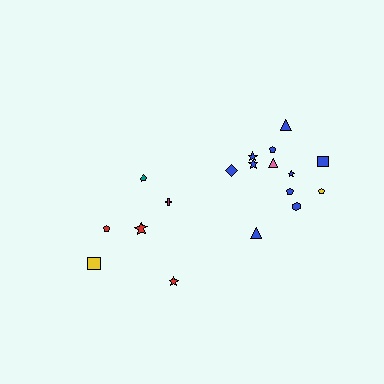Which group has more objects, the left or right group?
The right group.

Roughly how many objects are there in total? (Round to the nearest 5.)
Roughly 20 objects in total.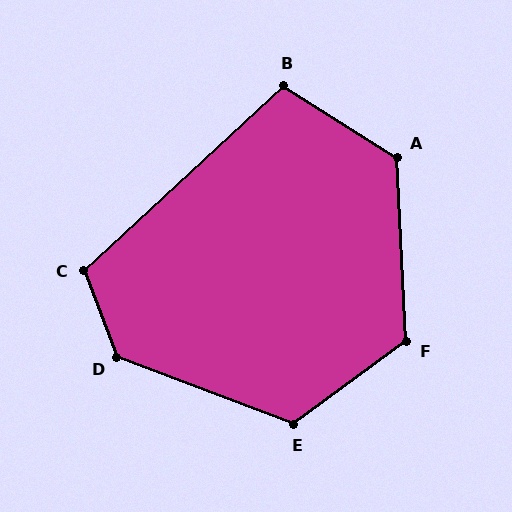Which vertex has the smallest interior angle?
B, at approximately 105 degrees.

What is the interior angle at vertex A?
Approximately 125 degrees (obtuse).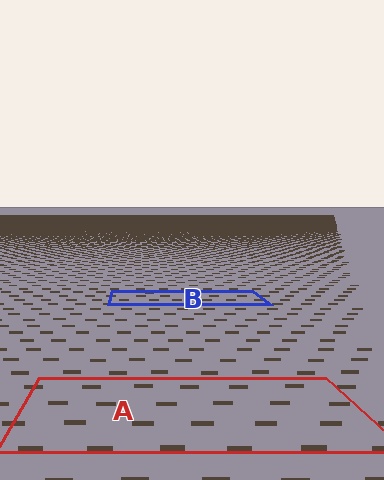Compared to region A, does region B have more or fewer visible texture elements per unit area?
Region B has more texture elements per unit area — they are packed more densely because it is farther away.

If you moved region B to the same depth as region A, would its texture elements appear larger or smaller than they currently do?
They would appear larger. At a closer depth, the same texture elements are projected at a bigger on-screen size.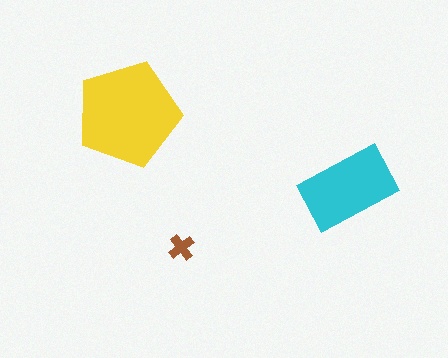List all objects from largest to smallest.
The yellow pentagon, the cyan rectangle, the brown cross.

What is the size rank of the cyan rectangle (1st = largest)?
2nd.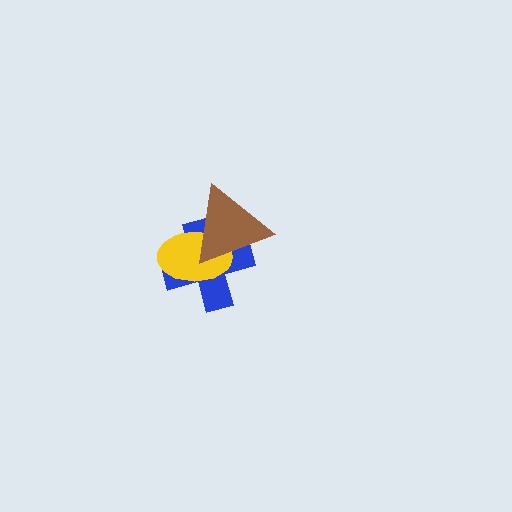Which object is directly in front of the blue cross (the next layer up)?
The yellow ellipse is directly in front of the blue cross.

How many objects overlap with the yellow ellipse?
2 objects overlap with the yellow ellipse.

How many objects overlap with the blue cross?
2 objects overlap with the blue cross.